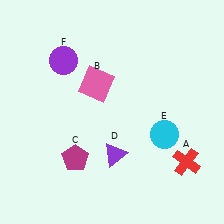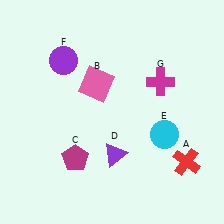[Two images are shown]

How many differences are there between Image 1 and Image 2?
There is 1 difference between the two images.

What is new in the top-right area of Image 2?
A magenta cross (G) was added in the top-right area of Image 2.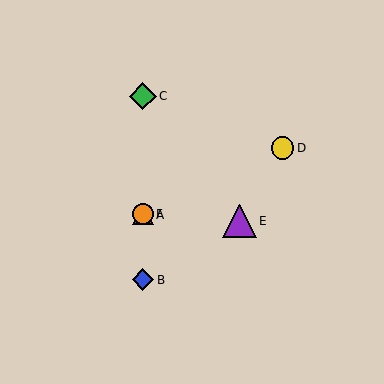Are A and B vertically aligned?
Yes, both are at x≈143.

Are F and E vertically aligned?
No, F is at x≈143 and E is at x≈239.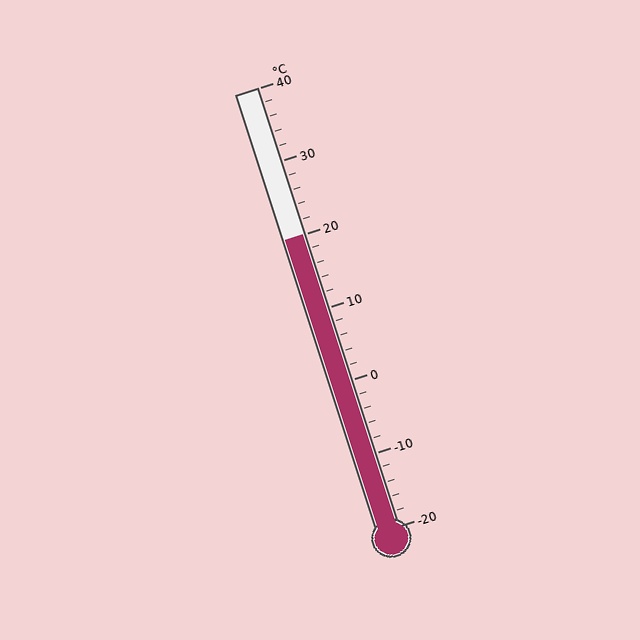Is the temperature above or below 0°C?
The temperature is above 0°C.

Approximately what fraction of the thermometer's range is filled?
The thermometer is filled to approximately 65% of its range.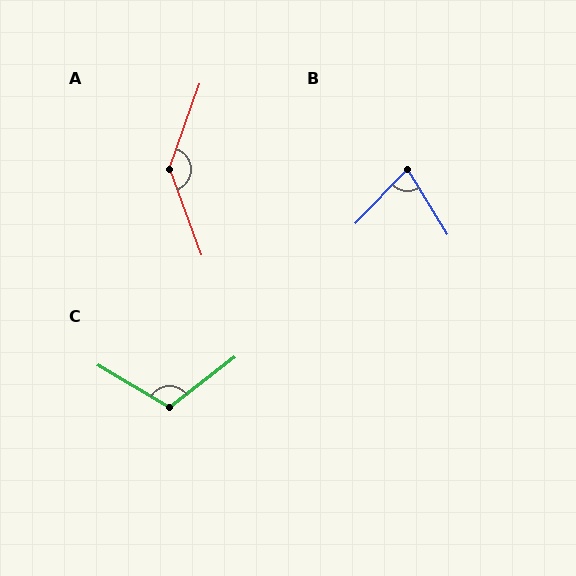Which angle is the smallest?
B, at approximately 75 degrees.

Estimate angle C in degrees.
Approximately 111 degrees.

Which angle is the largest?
A, at approximately 140 degrees.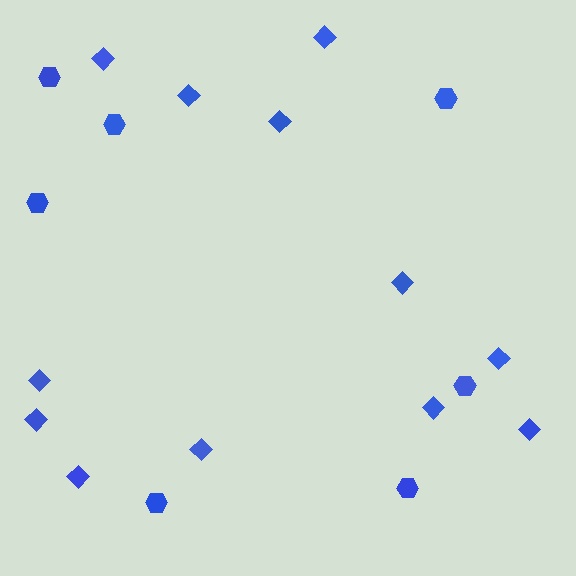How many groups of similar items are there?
There are 2 groups: one group of diamonds (12) and one group of hexagons (7).